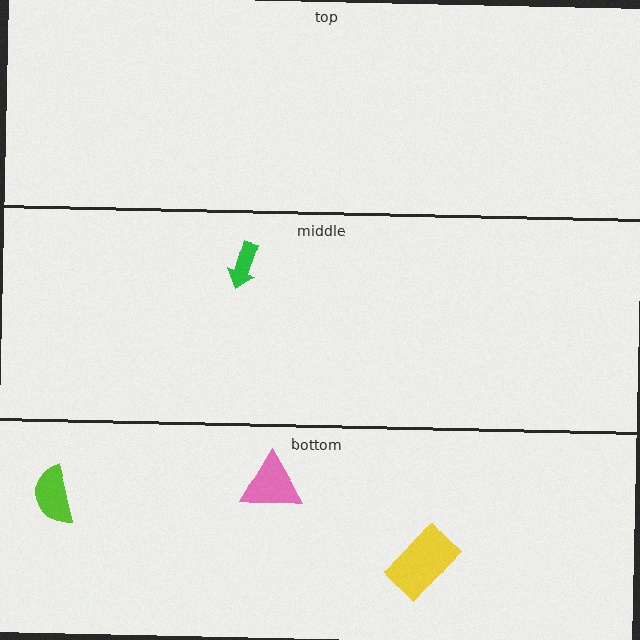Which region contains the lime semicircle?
The bottom region.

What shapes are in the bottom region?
The pink triangle, the lime semicircle, the yellow rectangle.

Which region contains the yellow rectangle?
The bottom region.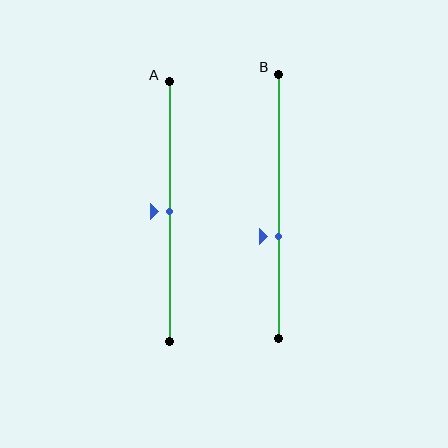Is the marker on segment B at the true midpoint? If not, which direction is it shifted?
No, the marker on segment B is shifted downward by about 11% of the segment length.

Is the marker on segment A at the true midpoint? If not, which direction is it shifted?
Yes, the marker on segment A is at the true midpoint.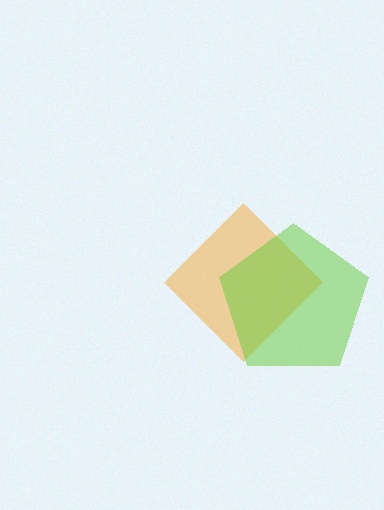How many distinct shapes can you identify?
There are 2 distinct shapes: an orange diamond, a lime pentagon.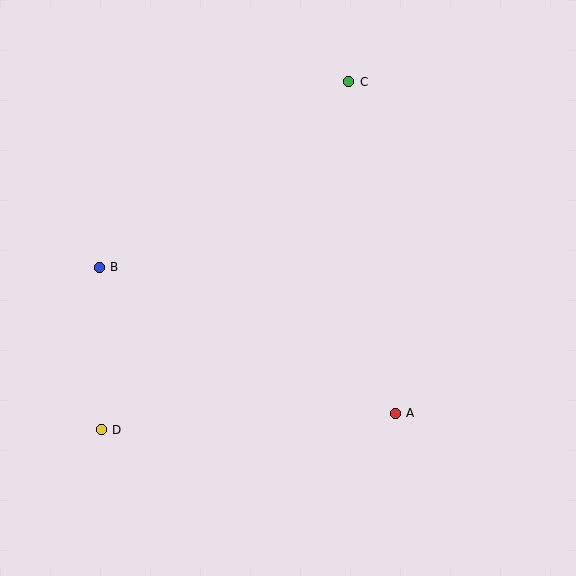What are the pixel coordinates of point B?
Point B is at (99, 267).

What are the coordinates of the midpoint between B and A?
The midpoint between B and A is at (247, 340).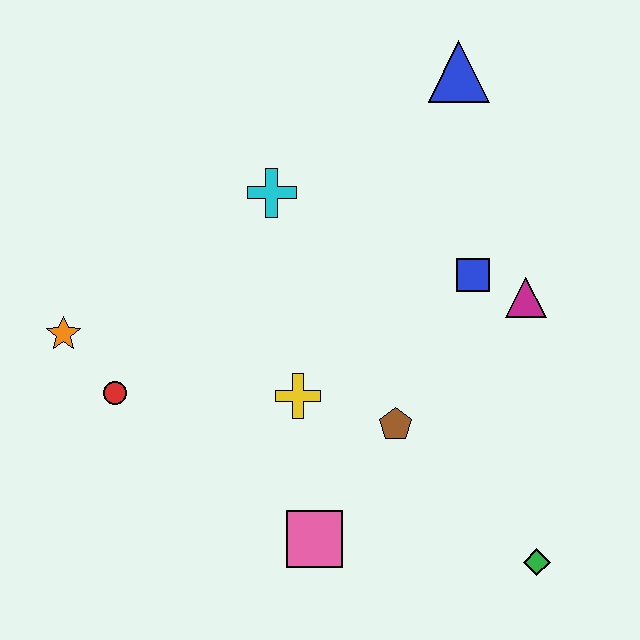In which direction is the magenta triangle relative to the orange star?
The magenta triangle is to the right of the orange star.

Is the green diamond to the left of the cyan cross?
No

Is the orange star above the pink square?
Yes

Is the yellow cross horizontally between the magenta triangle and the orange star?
Yes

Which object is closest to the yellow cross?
The brown pentagon is closest to the yellow cross.